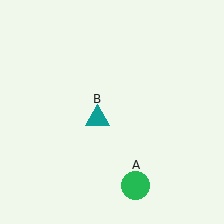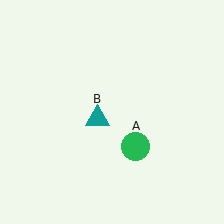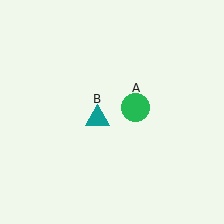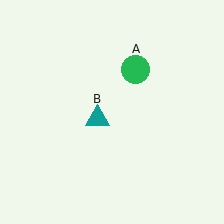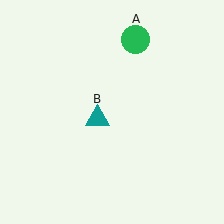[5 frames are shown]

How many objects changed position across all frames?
1 object changed position: green circle (object A).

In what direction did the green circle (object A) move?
The green circle (object A) moved up.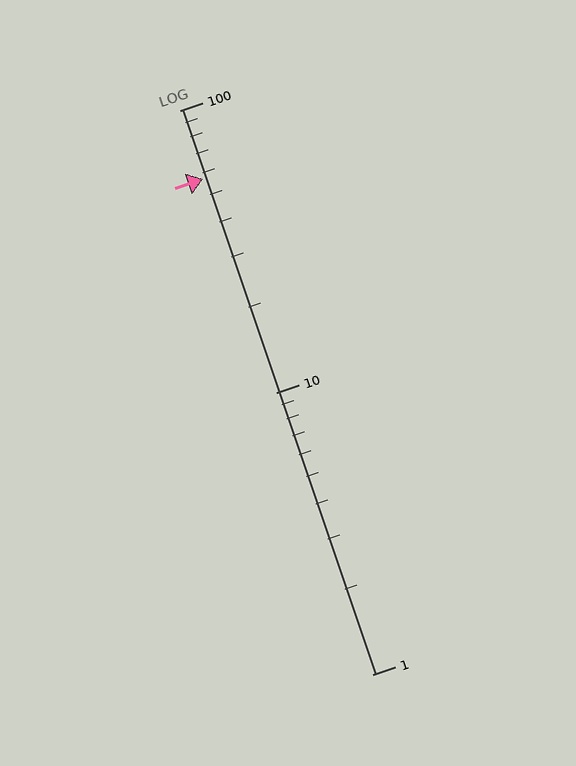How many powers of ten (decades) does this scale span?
The scale spans 2 decades, from 1 to 100.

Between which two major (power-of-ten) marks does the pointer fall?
The pointer is between 10 and 100.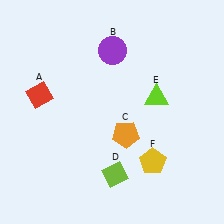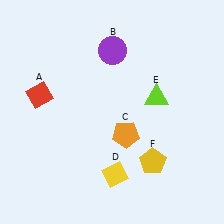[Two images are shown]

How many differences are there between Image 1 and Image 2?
There is 1 difference between the two images.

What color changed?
The diamond (D) changed from lime in Image 1 to yellow in Image 2.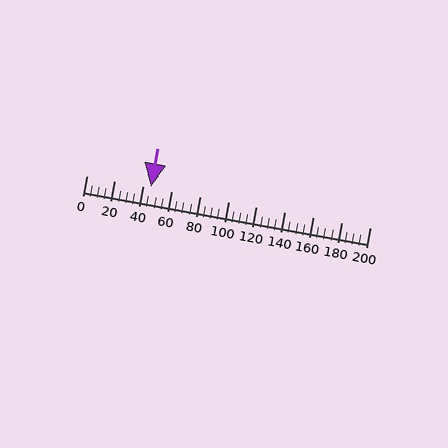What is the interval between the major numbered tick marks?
The major tick marks are spaced 20 units apart.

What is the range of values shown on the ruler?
The ruler shows values from 0 to 200.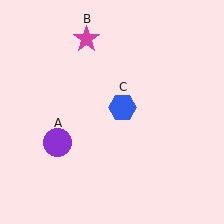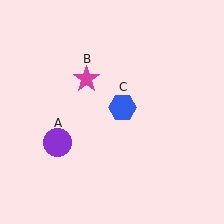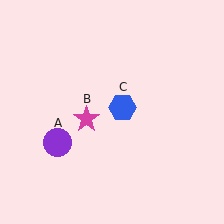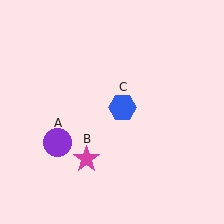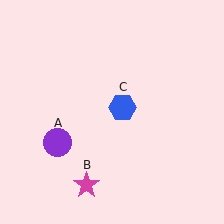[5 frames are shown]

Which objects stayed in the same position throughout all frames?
Purple circle (object A) and blue hexagon (object C) remained stationary.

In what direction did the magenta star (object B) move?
The magenta star (object B) moved down.